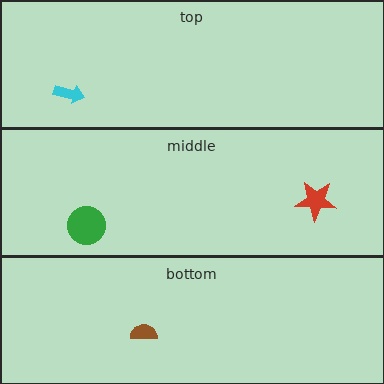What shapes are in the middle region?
The green circle, the red star.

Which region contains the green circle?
The middle region.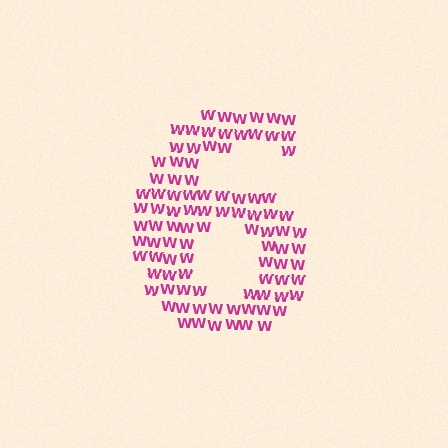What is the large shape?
The large shape is the digit 6.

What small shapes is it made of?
It is made of small letter W's.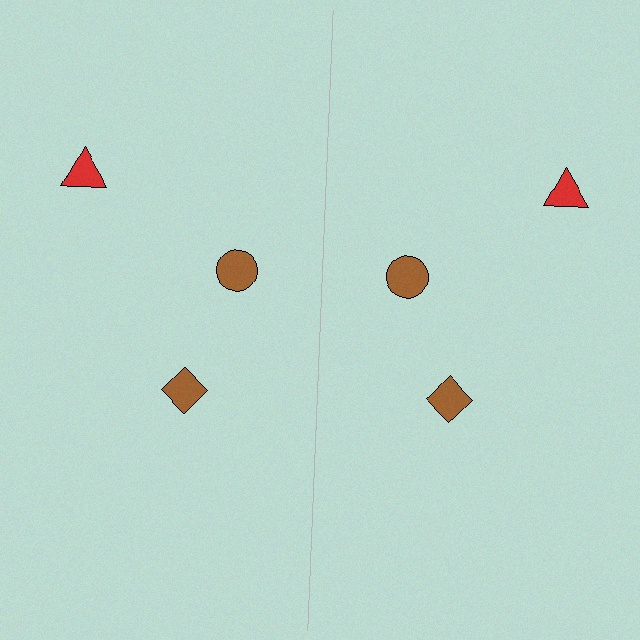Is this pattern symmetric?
Yes, this pattern has bilateral (reflection) symmetry.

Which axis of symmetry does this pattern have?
The pattern has a vertical axis of symmetry running through the center of the image.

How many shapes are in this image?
There are 6 shapes in this image.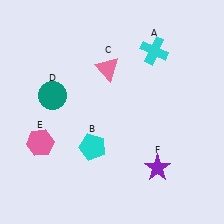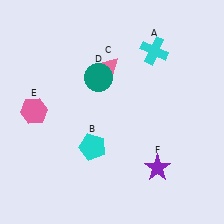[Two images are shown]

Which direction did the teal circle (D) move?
The teal circle (D) moved right.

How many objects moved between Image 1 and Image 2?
2 objects moved between the two images.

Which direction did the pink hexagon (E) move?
The pink hexagon (E) moved up.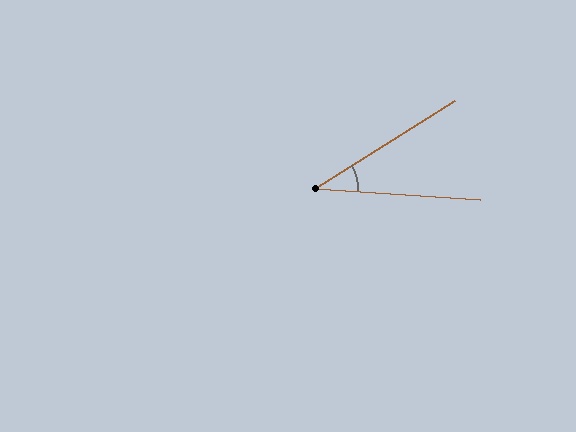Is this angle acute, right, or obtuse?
It is acute.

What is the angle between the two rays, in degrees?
Approximately 36 degrees.